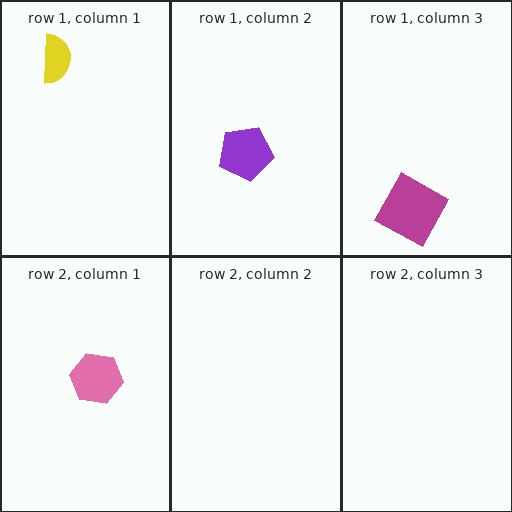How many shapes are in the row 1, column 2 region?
1.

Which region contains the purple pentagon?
The row 1, column 2 region.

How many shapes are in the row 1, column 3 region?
1.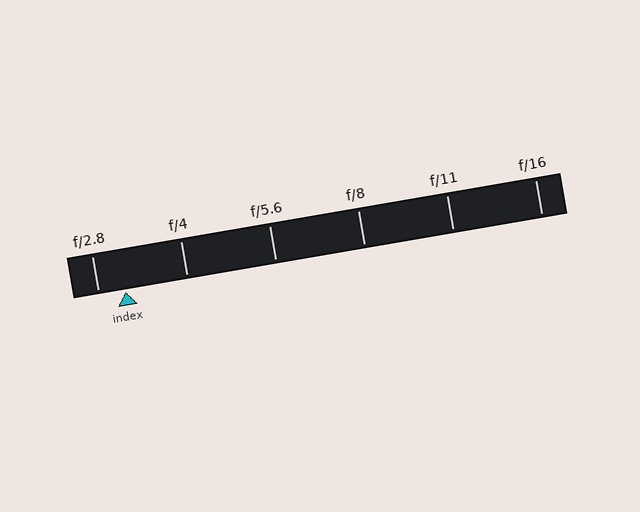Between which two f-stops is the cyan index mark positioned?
The index mark is between f/2.8 and f/4.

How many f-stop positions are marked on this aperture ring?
There are 6 f-stop positions marked.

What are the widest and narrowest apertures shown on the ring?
The widest aperture shown is f/2.8 and the narrowest is f/16.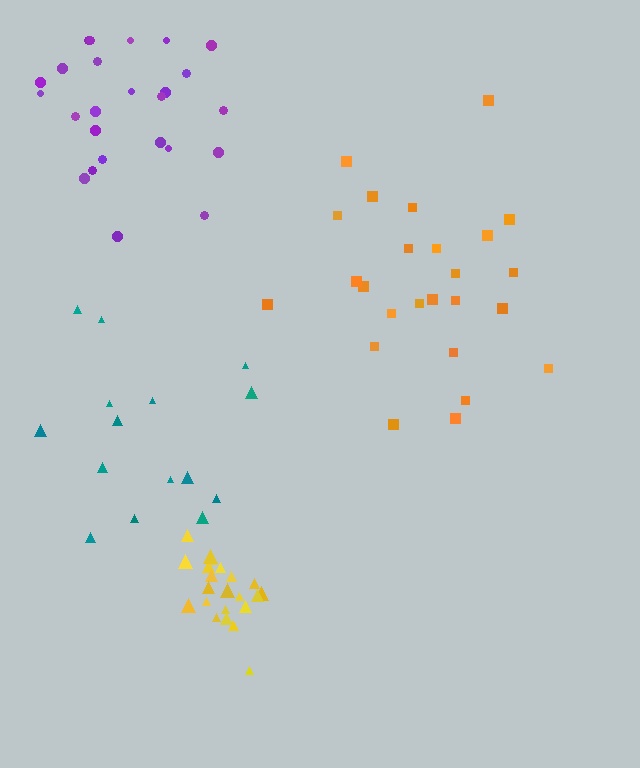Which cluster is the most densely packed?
Yellow.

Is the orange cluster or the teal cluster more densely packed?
Orange.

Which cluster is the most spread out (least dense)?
Teal.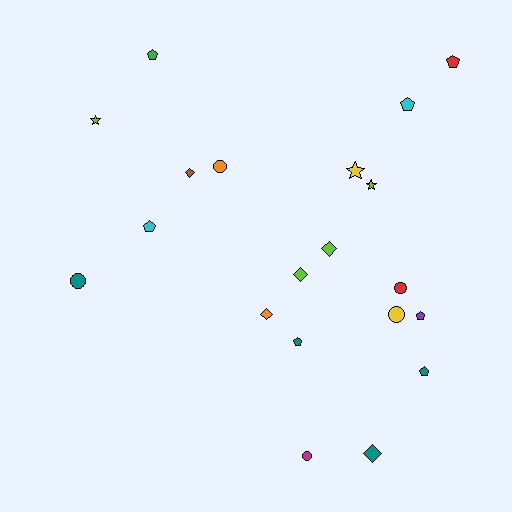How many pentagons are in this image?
There are 7 pentagons.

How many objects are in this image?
There are 20 objects.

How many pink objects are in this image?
There are no pink objects.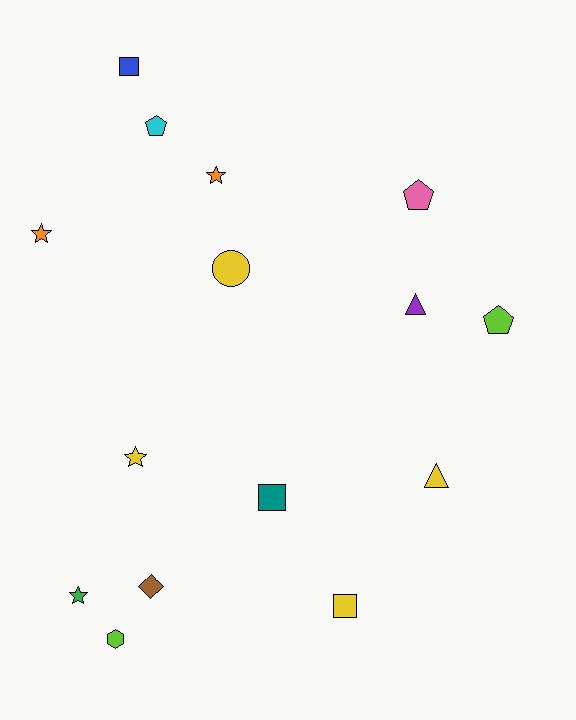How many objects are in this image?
There are 15 objects.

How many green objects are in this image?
There is 1 green object.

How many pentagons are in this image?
There are 3 pentagons.